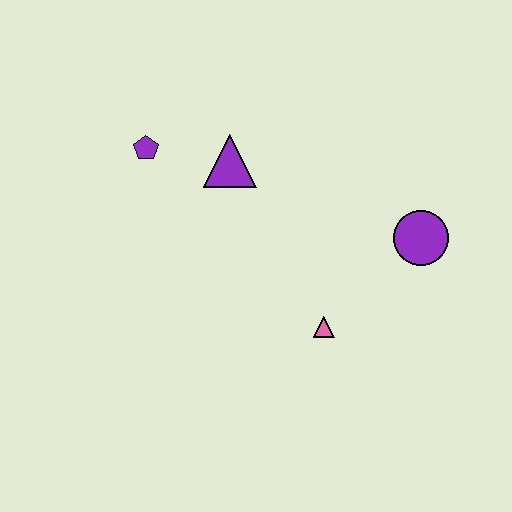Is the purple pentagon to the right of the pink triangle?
No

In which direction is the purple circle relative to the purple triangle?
The purple circle is to the right of the purple triangle.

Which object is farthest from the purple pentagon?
The purple circle is farthest from the purple pentagon.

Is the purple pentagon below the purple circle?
No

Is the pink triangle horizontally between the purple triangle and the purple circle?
Yes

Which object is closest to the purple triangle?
The purple pentagon is closest to the purple triangle.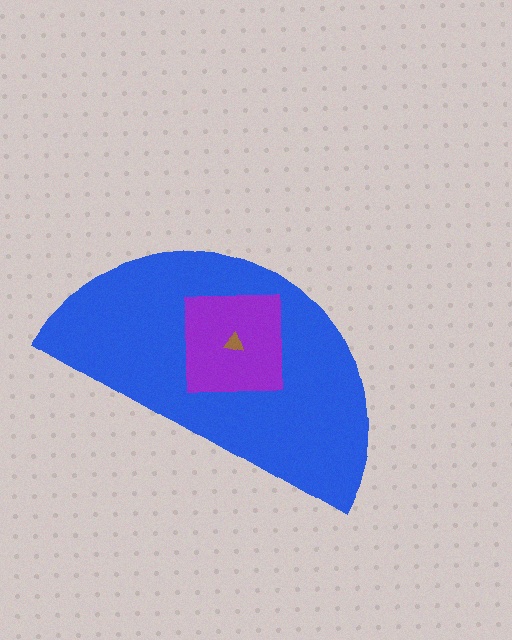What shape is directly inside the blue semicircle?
The purple square.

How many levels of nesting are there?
3.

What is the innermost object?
The brown triangle.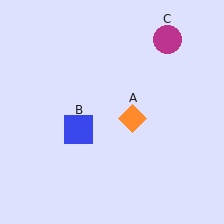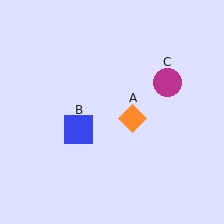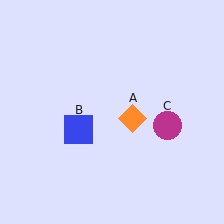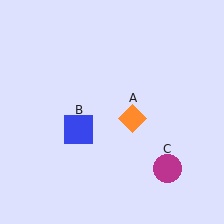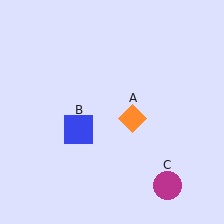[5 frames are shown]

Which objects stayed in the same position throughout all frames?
Orange diamond (object A) and blue square (object B) remained stationary.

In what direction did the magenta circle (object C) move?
The magenta circle (object C) moved down.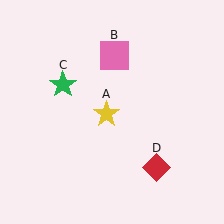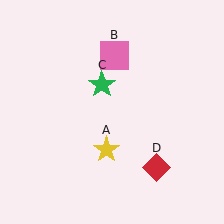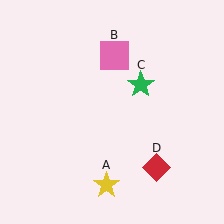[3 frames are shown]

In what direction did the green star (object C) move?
The green star (object C) moved right.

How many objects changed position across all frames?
2 objects changed position: yellow star (object A), green star (object C).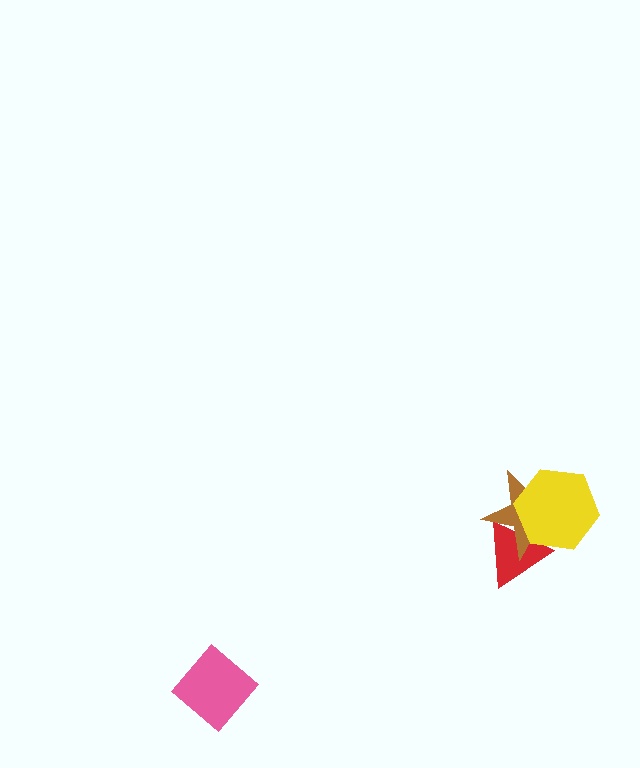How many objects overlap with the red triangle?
2 objects overlap with the red triangle.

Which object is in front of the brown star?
The yellow hexagon is in front of the brown star.